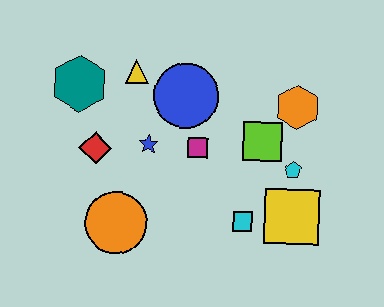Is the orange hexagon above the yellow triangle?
No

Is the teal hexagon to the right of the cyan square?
No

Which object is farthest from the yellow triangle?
The yellow square is farthest from the yellow triangle.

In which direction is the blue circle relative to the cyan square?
The blue circle is above the cyan square.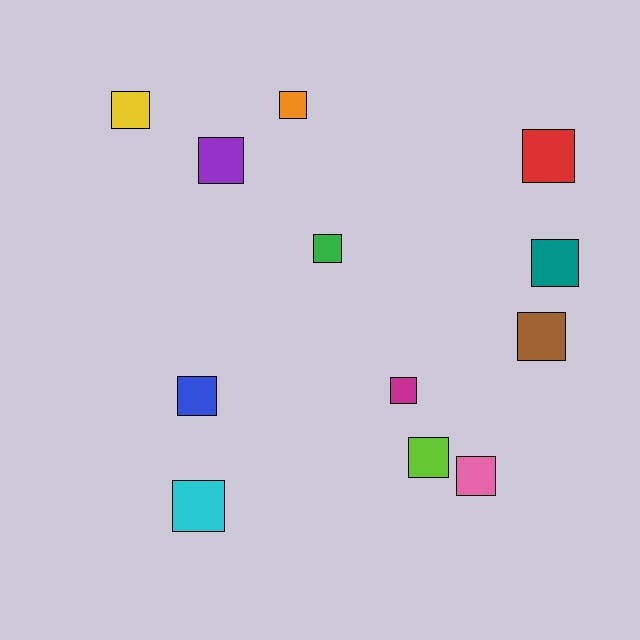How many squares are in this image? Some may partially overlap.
There are 12 squares.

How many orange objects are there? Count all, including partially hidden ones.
There is 1 orange object.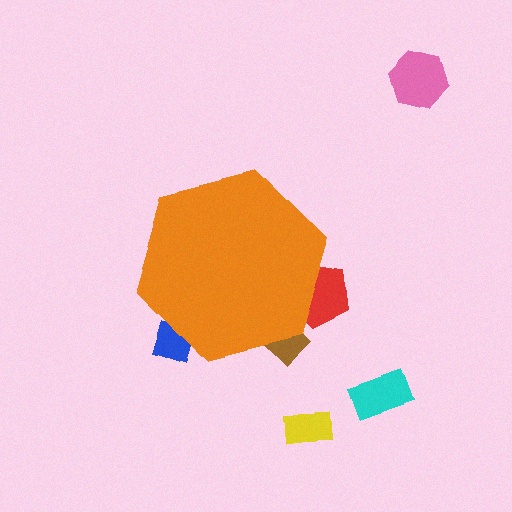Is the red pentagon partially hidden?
Yes, the red pentagon is partially hidden behind the orange hexagon.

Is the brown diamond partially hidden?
Yes, the brown diamond is partially hidden behind the orange hexagon.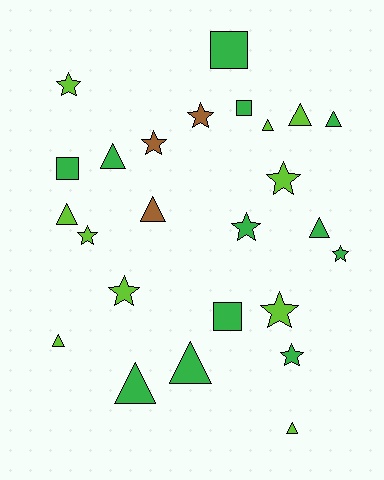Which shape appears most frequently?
Triangle, with 11 objects.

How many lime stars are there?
There are 5 lime stars.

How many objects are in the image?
There are 25 objects.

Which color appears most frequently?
Green, with 12 objects.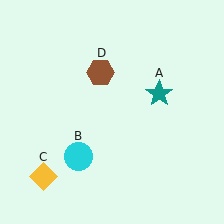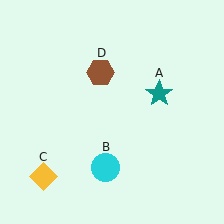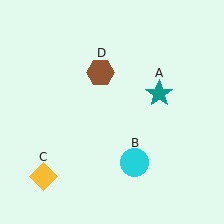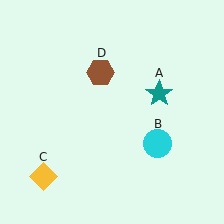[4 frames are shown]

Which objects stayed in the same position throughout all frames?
Teal star (object A) and yellow diamond (object C) and brown hexagon (object D) remained stationary.